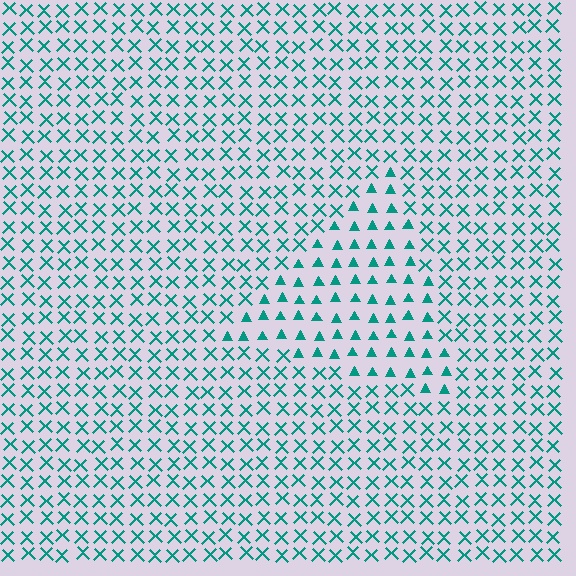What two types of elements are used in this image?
The image uses triangles inside the triangle region and X marks outside it.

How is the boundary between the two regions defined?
The boundary is defined by a change in element shape: triangles inside vs. X marks outside. All elements share the same color and spacing.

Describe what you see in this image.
The image is filled with small teal elements arranged in a uniform grid. A triangle-shaped region contains triangles, while the surrounding area contains X marks. The boundary is defined purely by the change in element shape.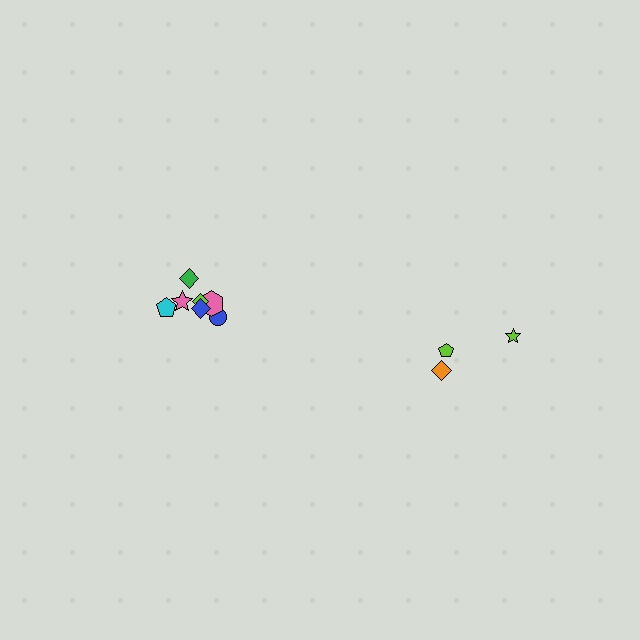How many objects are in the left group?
There are 7 objects.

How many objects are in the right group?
There are 3 objects.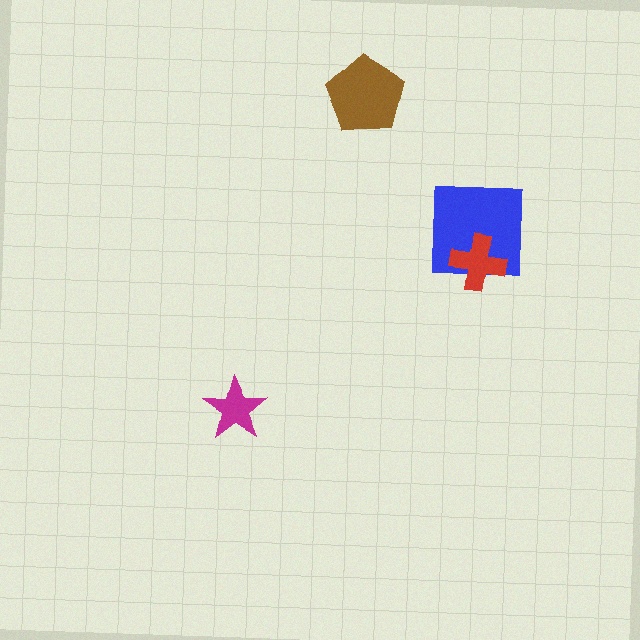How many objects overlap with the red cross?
1 object overlaps with the red cross.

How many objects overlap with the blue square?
1 object overlaps with the blue square.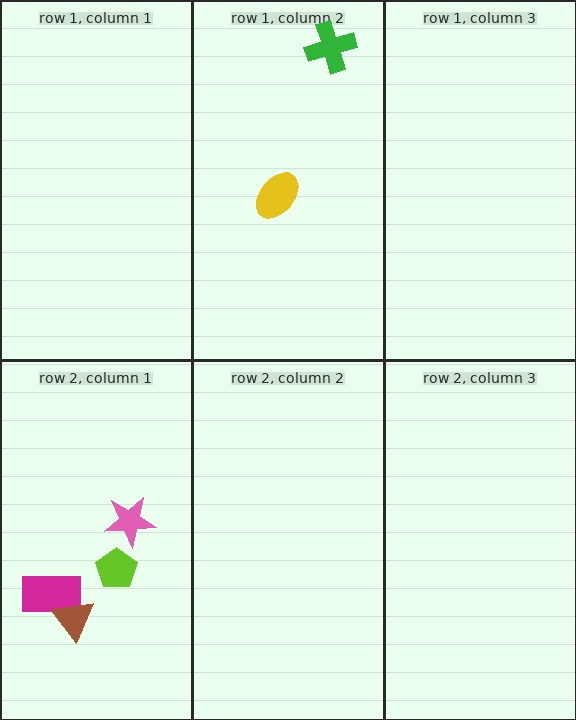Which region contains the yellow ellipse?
The row 1, column 2 region.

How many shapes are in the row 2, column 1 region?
4.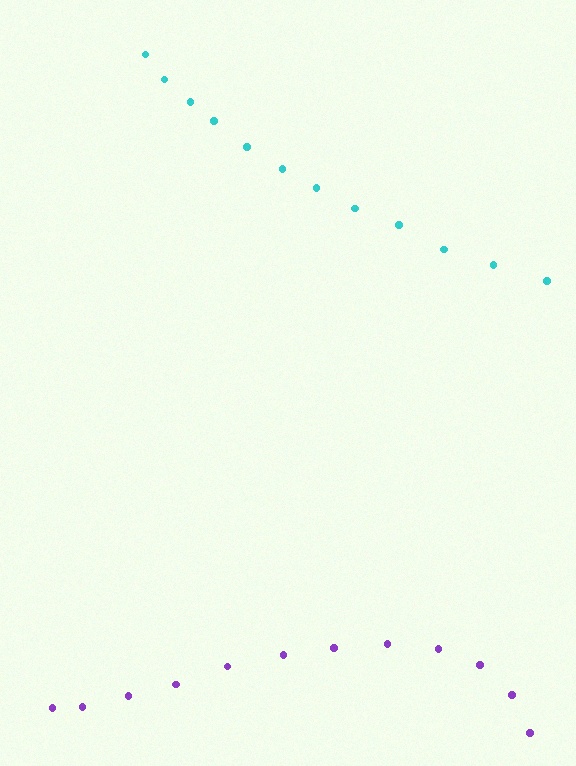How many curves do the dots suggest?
There are 2 distinct paths.